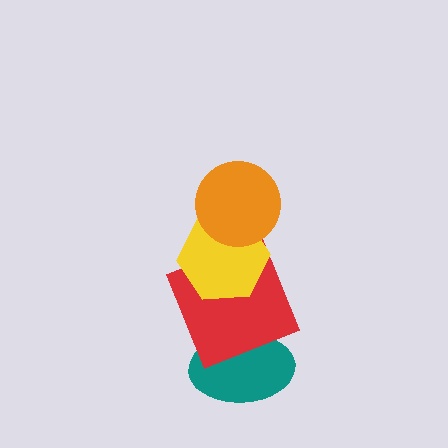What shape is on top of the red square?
The yellow hexagon is on top of the red square.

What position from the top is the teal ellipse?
The teal ellipse is 4th from the top.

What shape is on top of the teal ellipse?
The red square is on top of the teal ellipse.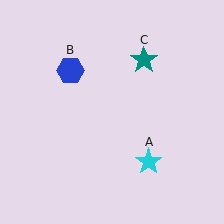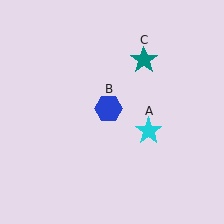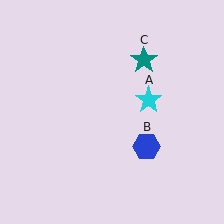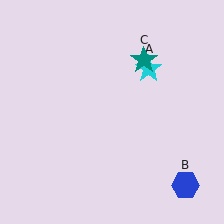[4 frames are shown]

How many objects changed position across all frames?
2 objects changed position: cyan star (object A), blue hexagon (object B).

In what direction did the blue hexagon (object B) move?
The blue hexagon (object B) moved down and to the right.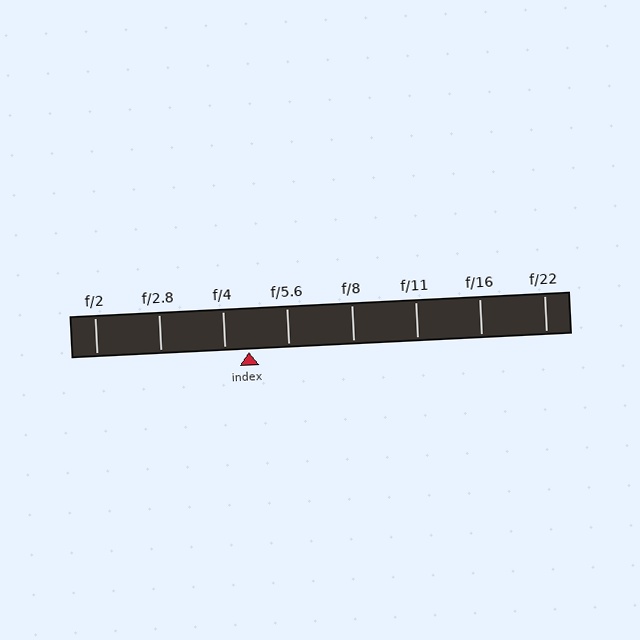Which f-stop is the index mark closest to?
The index mark is closest to f/4.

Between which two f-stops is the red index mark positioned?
The index mark is between f/4 and f/5.6.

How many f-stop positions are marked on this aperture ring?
There are 8 f-stop positions marked.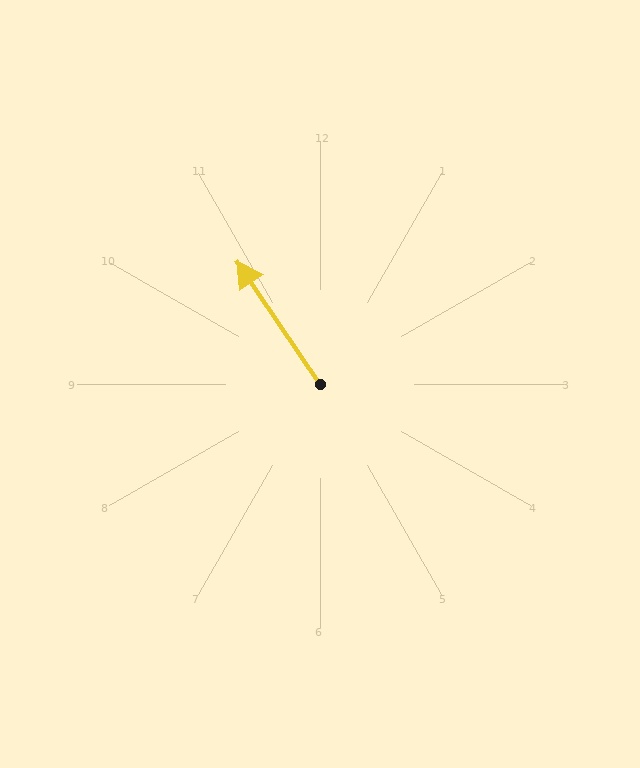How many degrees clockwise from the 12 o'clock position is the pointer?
Approximately 326 degrees.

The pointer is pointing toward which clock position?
Roughly 11 o'clock.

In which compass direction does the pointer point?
Northwest.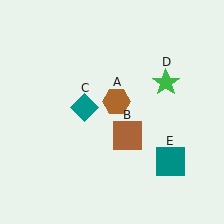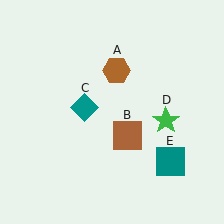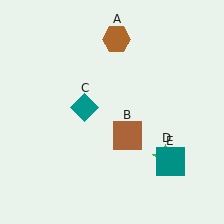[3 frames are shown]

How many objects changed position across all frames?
2 objects changed position: brown hexagon (object A), green star (object D).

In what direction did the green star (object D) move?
The green star (object D) moved down.